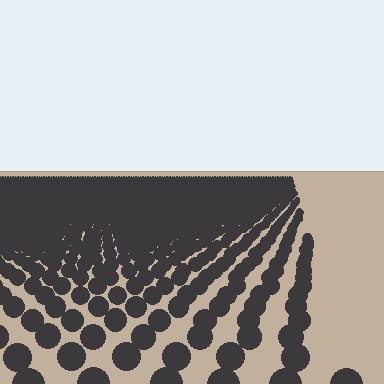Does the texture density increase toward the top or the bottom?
Density increases toward the top.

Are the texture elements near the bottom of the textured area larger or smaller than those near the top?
Larger. Near the bottom, elements are closer to the viewer and appear at a bigger on-screen size.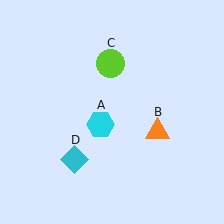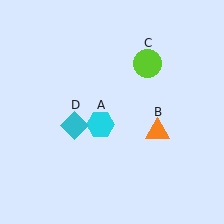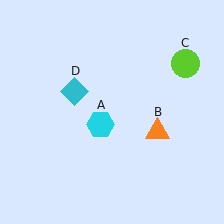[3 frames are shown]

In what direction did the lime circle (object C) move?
The lime circle (object C) moved right.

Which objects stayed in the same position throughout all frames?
Cyan hexagon (object A) and orange triangle (object B) remained stationary.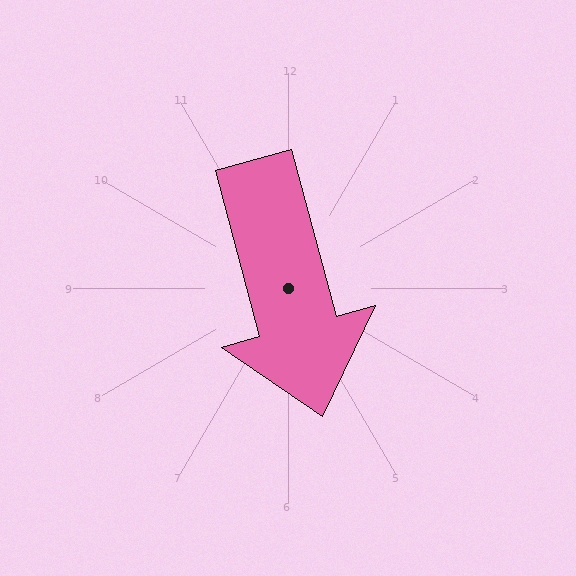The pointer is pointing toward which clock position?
Roughly 5 o'clock.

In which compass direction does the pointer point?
South.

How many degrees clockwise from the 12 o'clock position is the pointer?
Approximately 165 degrees.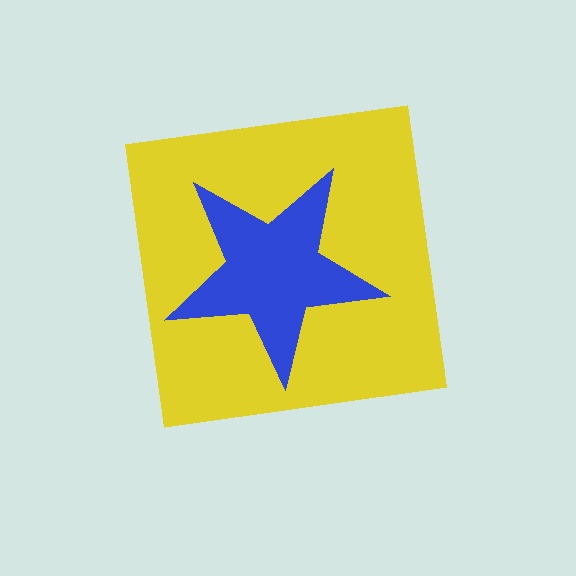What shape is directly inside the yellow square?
The blue star.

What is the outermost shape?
The yellow square.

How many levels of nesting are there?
2.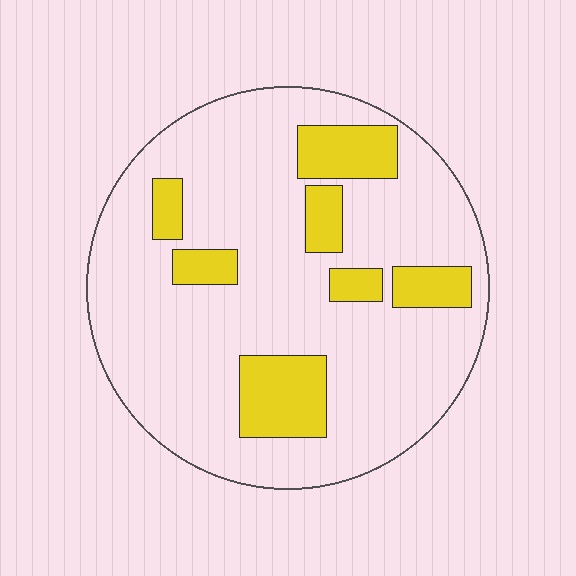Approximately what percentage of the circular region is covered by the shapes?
Approximately 20%.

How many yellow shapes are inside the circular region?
7.